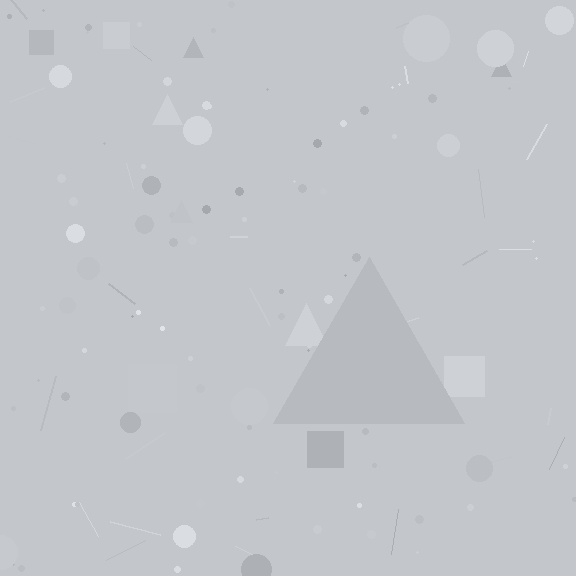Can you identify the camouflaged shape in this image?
The camouflaged shape is a triangle.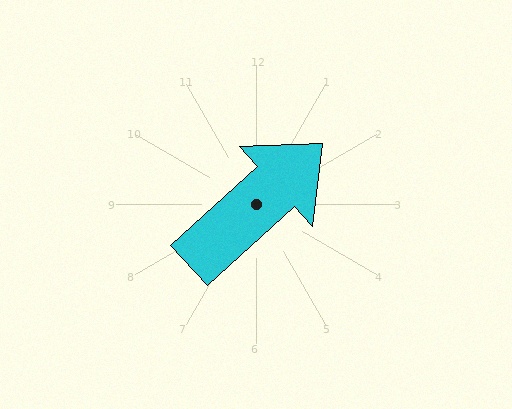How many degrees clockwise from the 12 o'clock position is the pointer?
Approximately 47 degrees.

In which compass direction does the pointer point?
Northeast.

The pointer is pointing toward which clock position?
Roughly 2 o'clock.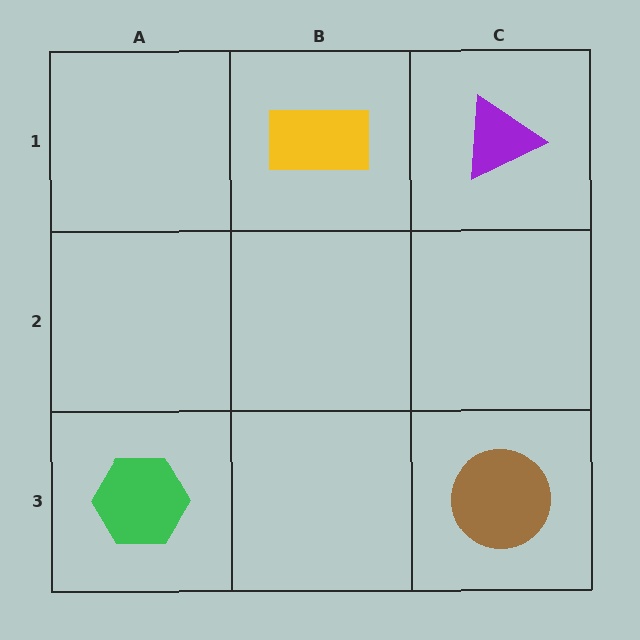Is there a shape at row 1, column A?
No, that cell is empty.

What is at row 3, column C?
A brown circle.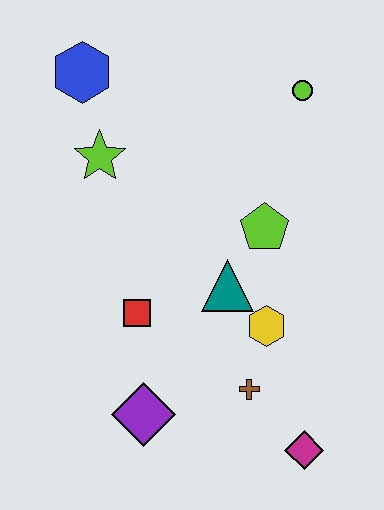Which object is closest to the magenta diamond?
The brown cross is closest to the magenta diamond.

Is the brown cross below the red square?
Yes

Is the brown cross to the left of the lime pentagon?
Yes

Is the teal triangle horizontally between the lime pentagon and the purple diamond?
Yes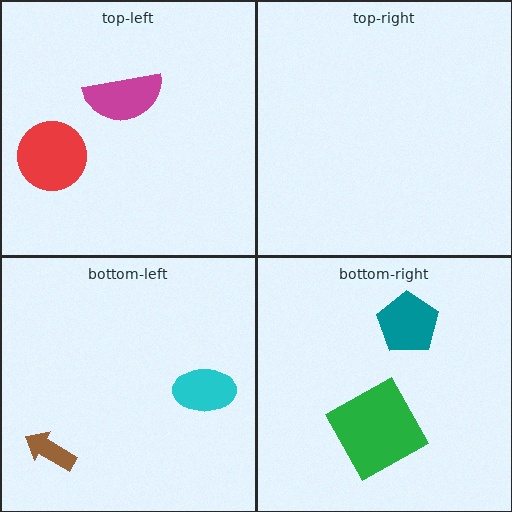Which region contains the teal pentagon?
The bottom-right region.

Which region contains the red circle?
The top-left region.